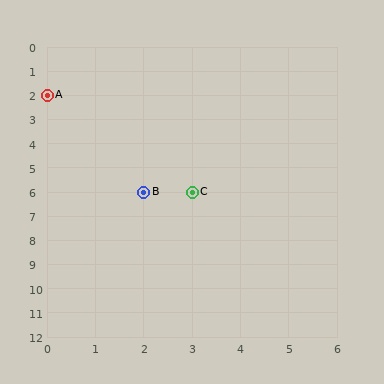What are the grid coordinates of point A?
Point A is at grid coordinates (0, 2).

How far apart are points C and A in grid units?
Points C and A are 3 columns and 4 rows apart (about 5.0 grid units diagonally).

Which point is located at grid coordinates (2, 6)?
Point B is at (2, 6).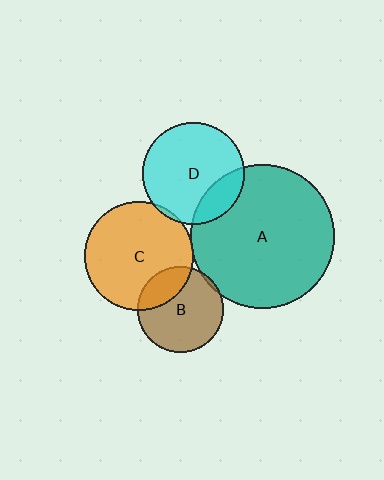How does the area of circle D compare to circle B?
Approximately 1.4 times.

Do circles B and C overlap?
Yes.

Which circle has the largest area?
Circle A (teal).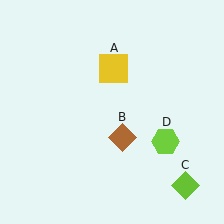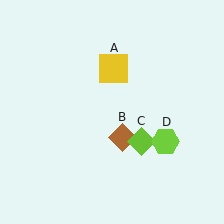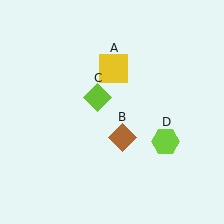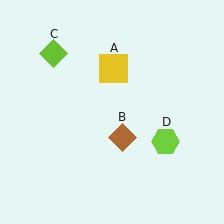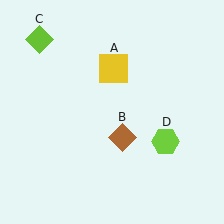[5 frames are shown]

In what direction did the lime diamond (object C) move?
The lime diamond (object C) moved up and to the left.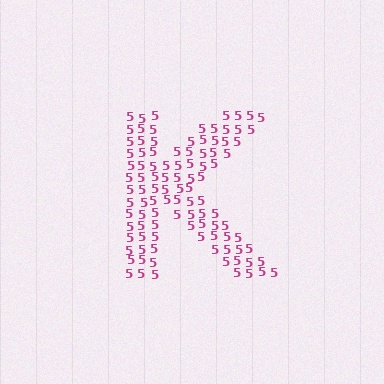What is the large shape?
The large shape is the letter K.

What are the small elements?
The small elements are digit 5's.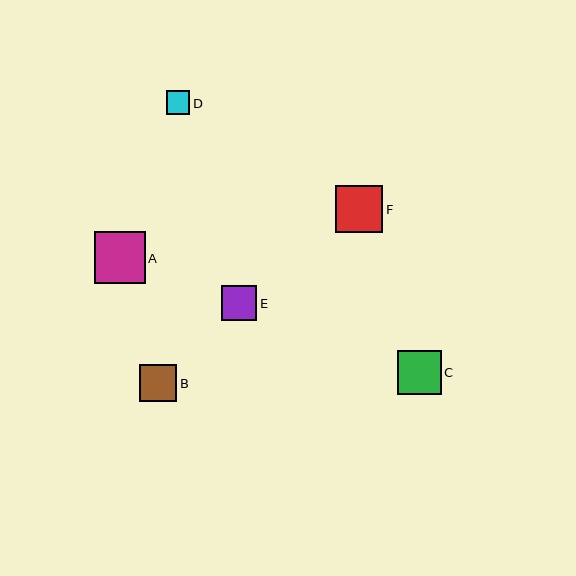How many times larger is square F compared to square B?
Square F is approximately 1.3 times the size of square B.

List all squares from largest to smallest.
From largest to smallest: A, F, C, B, E, D.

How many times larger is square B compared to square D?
Square B is approximately 1.6 times the size of square D.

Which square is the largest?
Square A is the largest with a size of approximately 51 pixels.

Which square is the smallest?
Square D is the smallest with a size of approximately 23 pixels.